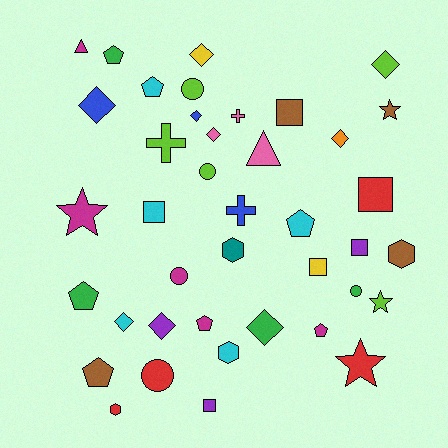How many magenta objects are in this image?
There are 5 magenta objects.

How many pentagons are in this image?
There are 7 pentagons.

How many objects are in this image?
There are 40 objects.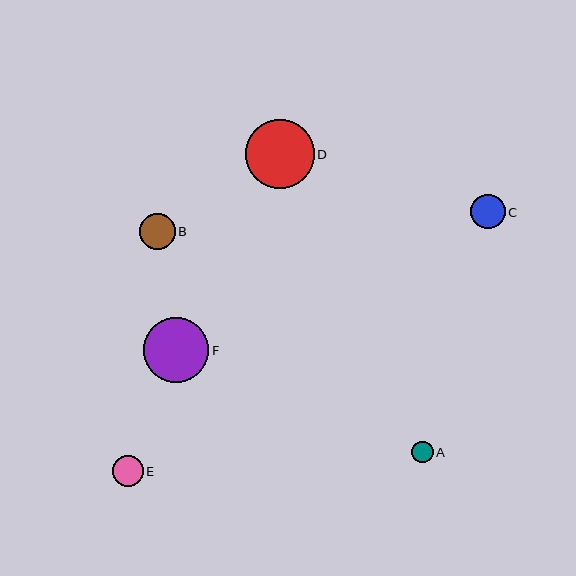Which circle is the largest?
Circle D is the largest with a size of approximately 69 pixels.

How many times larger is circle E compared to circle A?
Circle E is approximately 1.4 times the size of circle A.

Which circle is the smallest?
Circle A is the smallest with a size of approximately 21 pixels.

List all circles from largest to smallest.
From largest to smallest: D, F, B, C, E, A.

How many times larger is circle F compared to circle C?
Circle F is approximately 1.9 times the size of circle C.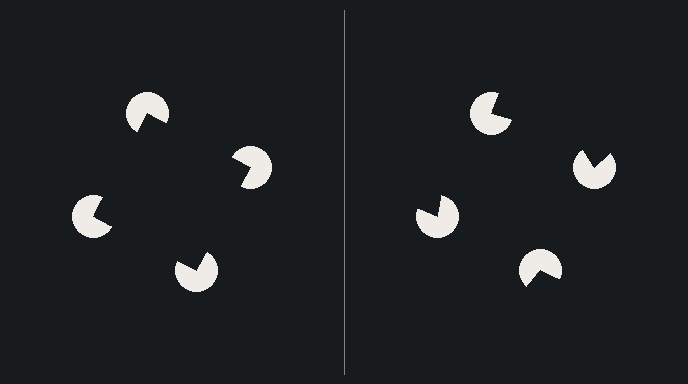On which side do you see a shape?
An illusory square appears on the left side. On the right side the wedge cuts are rotated, so no coherent shape forms.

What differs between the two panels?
The pac-man discs are positioned identically on both sides; only the wedge orientations differ. On the left they align to a square; on the right they are misaligned.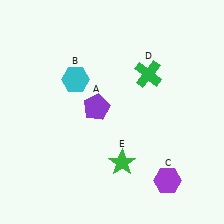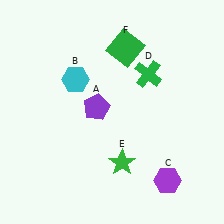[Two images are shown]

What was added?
A green square (F) was added in Image 2.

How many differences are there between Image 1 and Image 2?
There is 1 difference between the two images.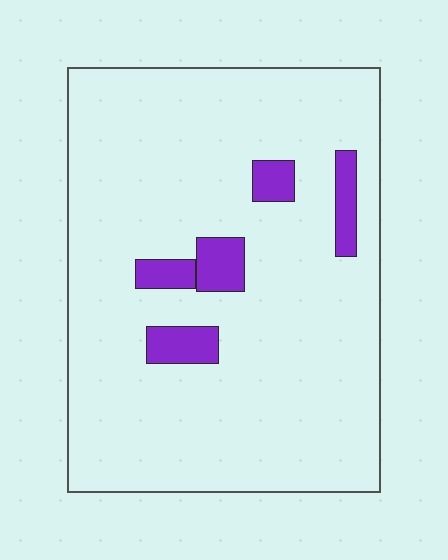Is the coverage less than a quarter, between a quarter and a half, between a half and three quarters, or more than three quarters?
Less than a quarter.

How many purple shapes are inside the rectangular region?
5.